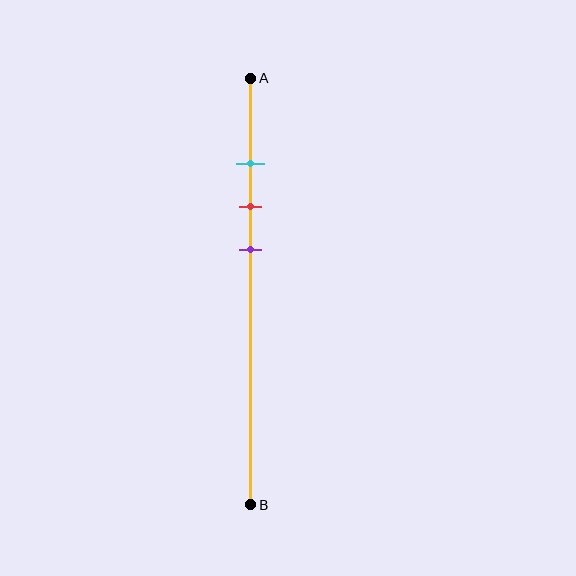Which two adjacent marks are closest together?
The cyan and red marks are the closest adjacent pair.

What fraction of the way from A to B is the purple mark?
The purple mark is approximately 40% (0.4) of the way from A to B.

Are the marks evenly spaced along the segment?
Yes, the marks are approximately evenly spaced.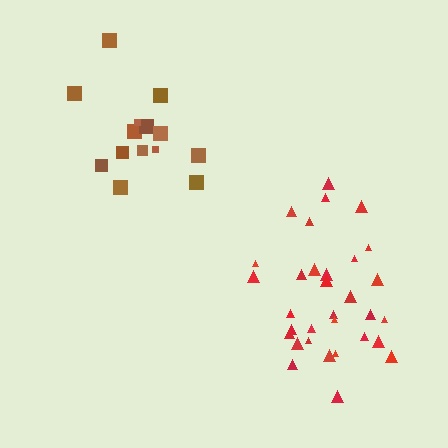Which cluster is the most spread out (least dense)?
Brown.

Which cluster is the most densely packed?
Red.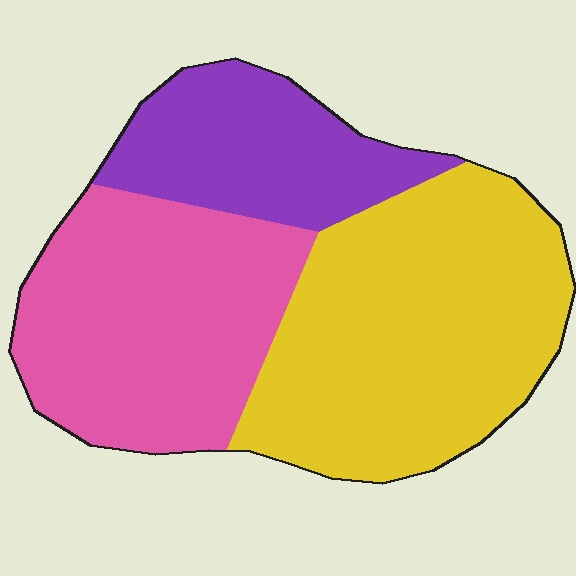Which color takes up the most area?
Yellow, at roughly 45%.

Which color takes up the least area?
Purple, at roughly 20%.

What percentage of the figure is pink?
Pink covers 35% of the figure.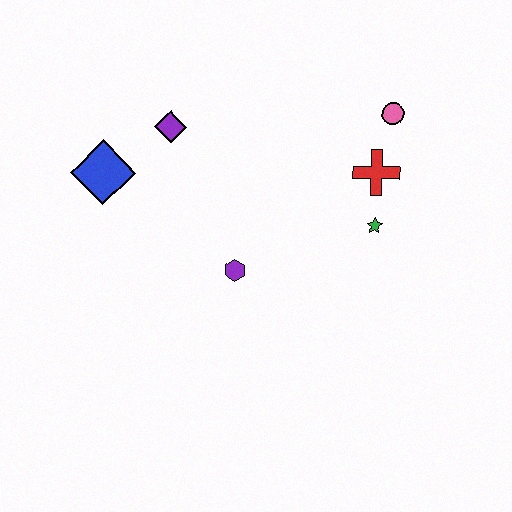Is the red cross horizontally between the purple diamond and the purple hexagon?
No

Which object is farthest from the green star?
The blue diamond is farthest from the green star.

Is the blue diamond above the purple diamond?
No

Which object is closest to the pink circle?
The red cross is closest to the pink circle.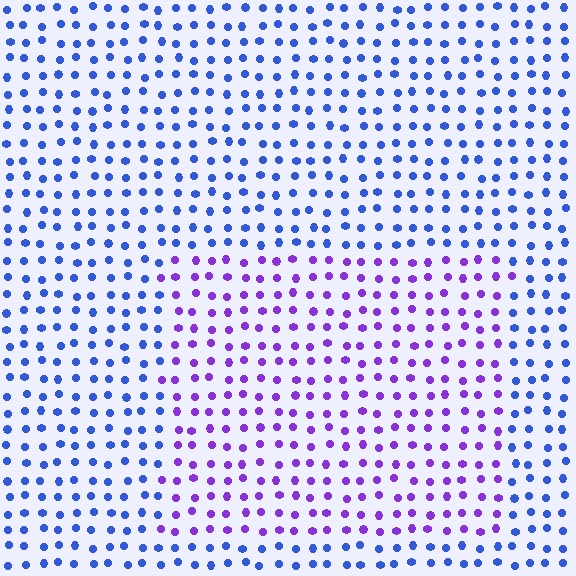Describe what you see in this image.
The image is filled with small blue elements in a uniform arrangement. A rectangle-shaped region is visible where the elements are tinted to a slightly different hue, forming a subtle color boundary.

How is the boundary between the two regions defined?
The boundary is defined purely by a slight shift in hue (about 45 degrees). Spacing, size, and orientation are identical on both sides.